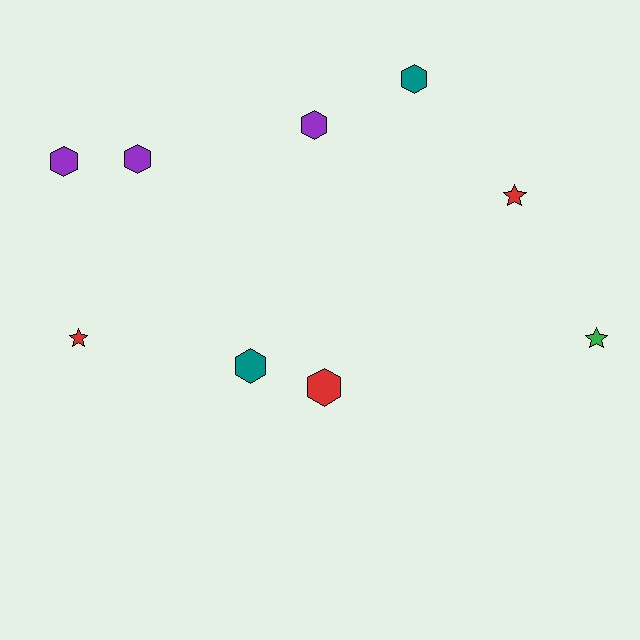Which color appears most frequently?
Purple, with 3 objects.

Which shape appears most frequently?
Hexagon, with 6 objects.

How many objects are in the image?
There are 9 objects.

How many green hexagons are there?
There are no green hexagons.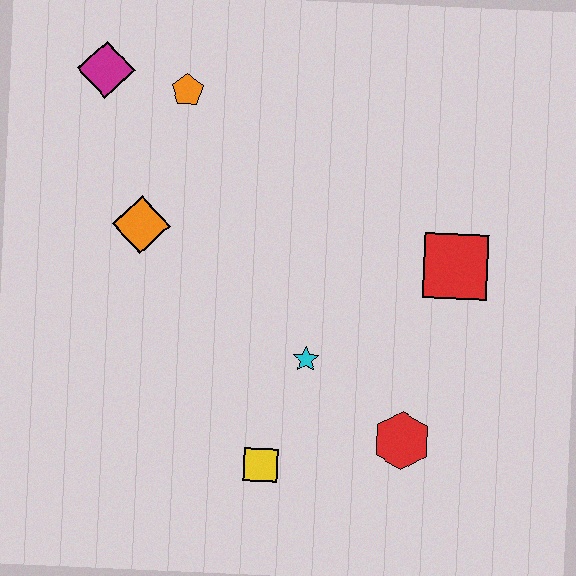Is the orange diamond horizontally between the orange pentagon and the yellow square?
No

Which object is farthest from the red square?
The magenta diamond is farthest from the red square.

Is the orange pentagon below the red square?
No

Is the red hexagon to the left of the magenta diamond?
No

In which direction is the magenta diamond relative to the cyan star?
The magenta diamond is above the cyan star.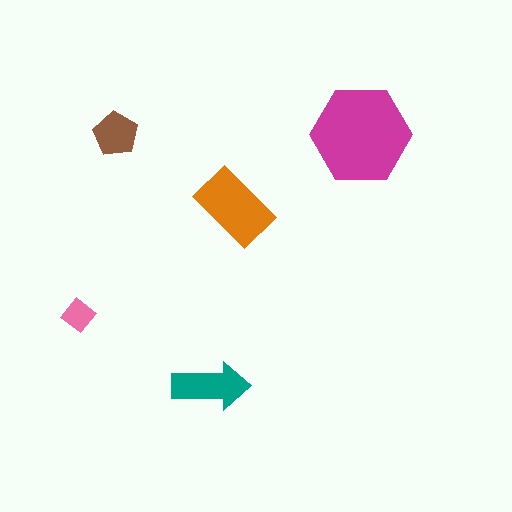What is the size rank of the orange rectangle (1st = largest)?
2nd.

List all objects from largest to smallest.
The magenta hexagon, the orange rectangle, the teal arrow, the brown pentagon, the pink diamond.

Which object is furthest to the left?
The pink diamond is leftmost.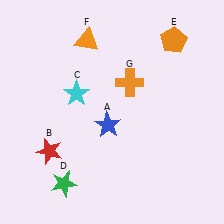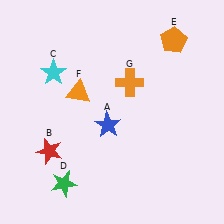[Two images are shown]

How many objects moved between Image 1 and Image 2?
2 objects moved between the two images.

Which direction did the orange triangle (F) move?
The orange triangle (F) moved down.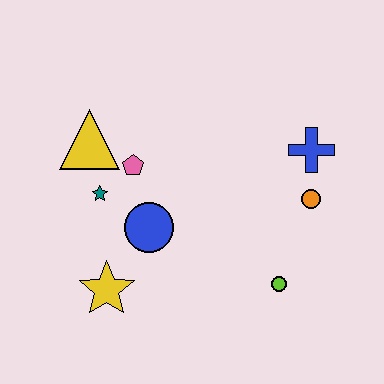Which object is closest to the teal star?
The pink pentagon is closest to the teal star.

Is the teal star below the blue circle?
No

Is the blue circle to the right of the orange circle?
No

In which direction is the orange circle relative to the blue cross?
The orange circle is below the blue cross.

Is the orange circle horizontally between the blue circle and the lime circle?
No